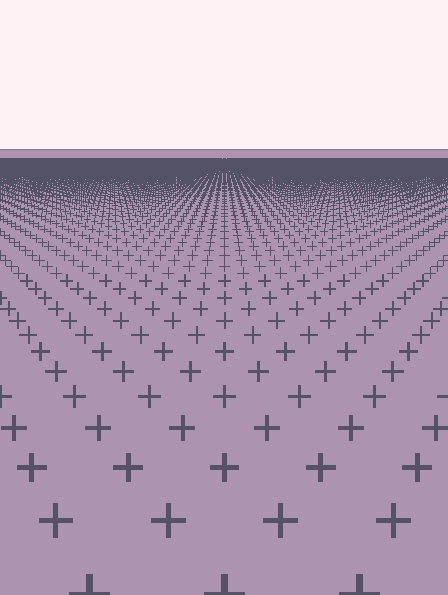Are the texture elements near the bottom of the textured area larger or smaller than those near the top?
Larger. Near the bottom, elements are closer to the viewer and appear at a bigger on-screen size.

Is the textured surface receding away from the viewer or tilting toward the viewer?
The surface is receding away from the viewer. Texture elements get smaller and denser toward the top.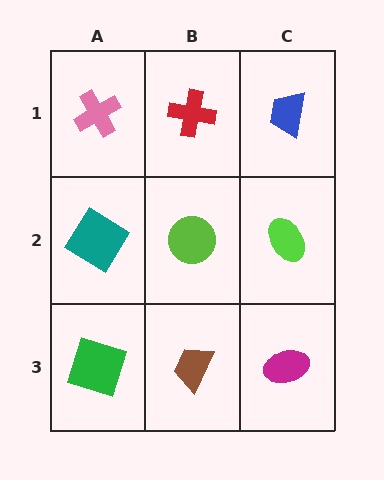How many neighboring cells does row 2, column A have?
3.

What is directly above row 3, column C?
A lime ellipse.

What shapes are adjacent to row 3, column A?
A teal diamond (row 2, column A), a brown trapezoid (row 3, column B).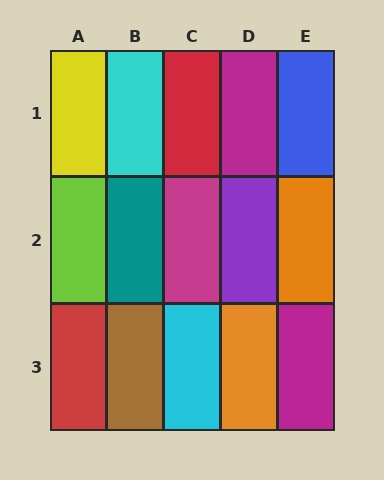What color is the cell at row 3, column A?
Red.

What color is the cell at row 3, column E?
Magenta.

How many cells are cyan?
2 cells are cyan.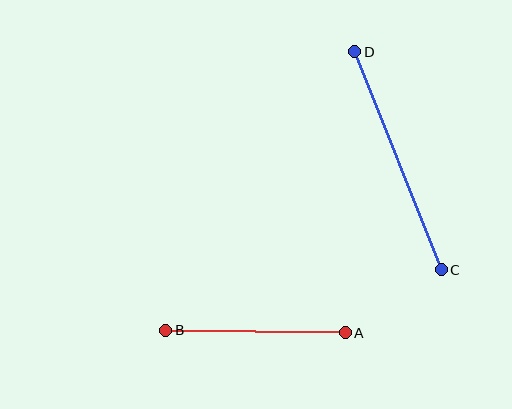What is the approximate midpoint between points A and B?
The midpoint is at approximately (256, 332) pixels.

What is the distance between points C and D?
The distance is approximately 235 pixels.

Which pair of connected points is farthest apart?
Points C and D are farthest apart.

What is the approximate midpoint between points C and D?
The midpoint is at approximately (398, 161) pixels.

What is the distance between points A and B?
The distance is approximately 180 pixels.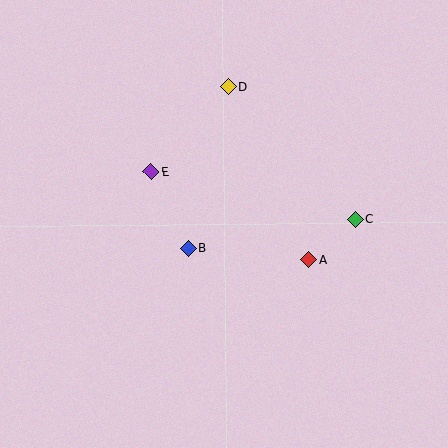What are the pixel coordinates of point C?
Point C is at (355, 219).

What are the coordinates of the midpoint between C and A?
The midpoint between C and A is at (332, 239).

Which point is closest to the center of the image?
Point B at (189, 248) is closest to the center.